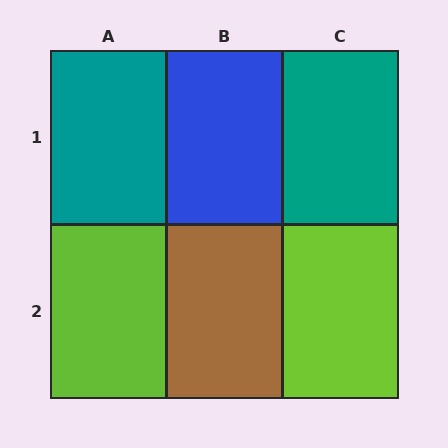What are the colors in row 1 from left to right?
Teal, blue, teal.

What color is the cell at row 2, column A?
Lime.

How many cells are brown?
1 cell is brown.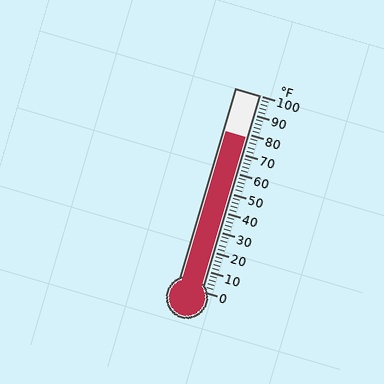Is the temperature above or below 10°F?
The temperature is above 10°F.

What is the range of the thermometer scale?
The thermometer scale ranges from 0°F to 100°F.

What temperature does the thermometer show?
The thermometer shows approximately 78°F.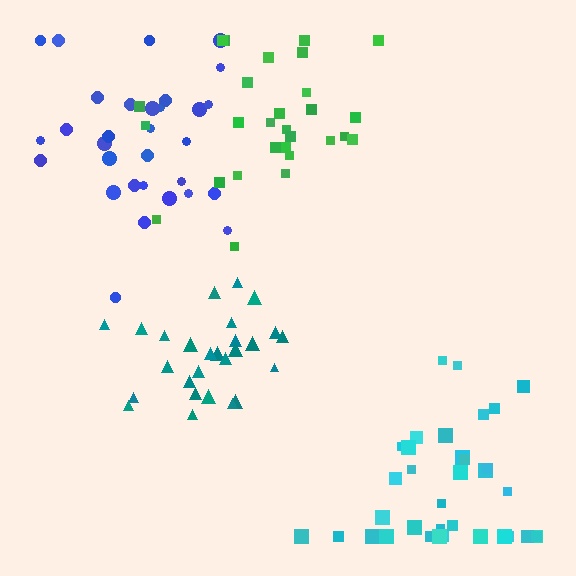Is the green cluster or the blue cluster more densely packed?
Blue.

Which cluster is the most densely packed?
Teal.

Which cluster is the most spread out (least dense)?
Green.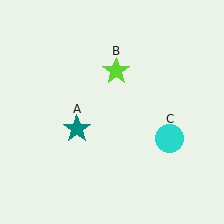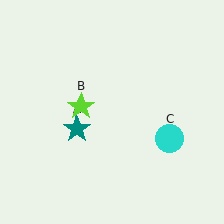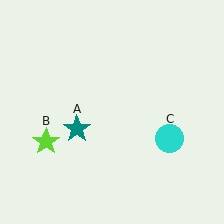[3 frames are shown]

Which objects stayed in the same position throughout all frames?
Teal star (object A) and cyan circle (object C) remained stationary.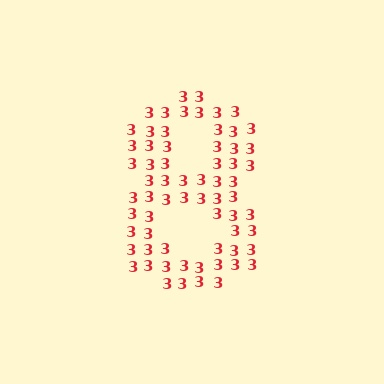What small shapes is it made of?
It is made of small digit 3's.